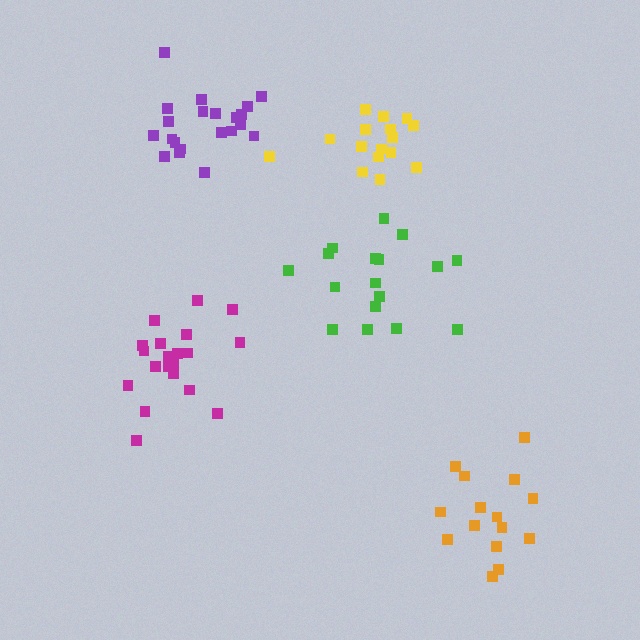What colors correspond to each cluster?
The clusters are colored: orange, magenta, purple, green, yellow.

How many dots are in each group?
Group 1: 15 dots, Group 2: 20 dots, Group 3: 21 dots, Group 4: 17 dots, Group 5: 16 dots (89 total).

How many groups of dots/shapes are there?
There are 5 groups.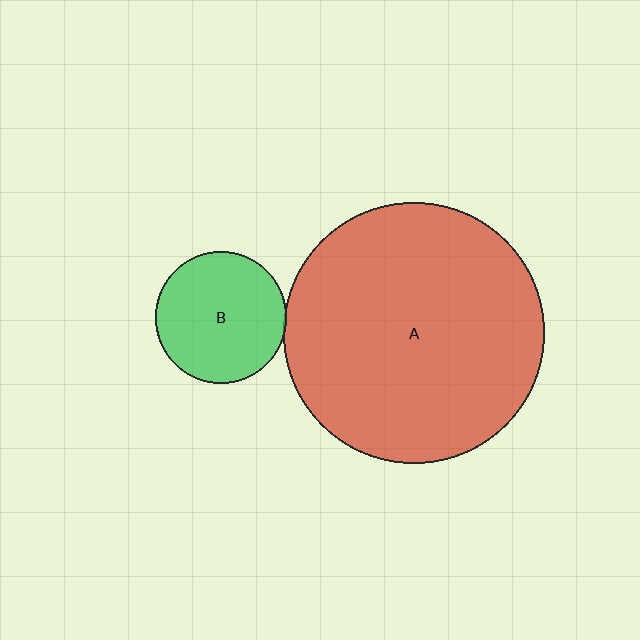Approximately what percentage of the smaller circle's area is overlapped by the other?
Approximately 5%.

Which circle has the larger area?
Circle A (red).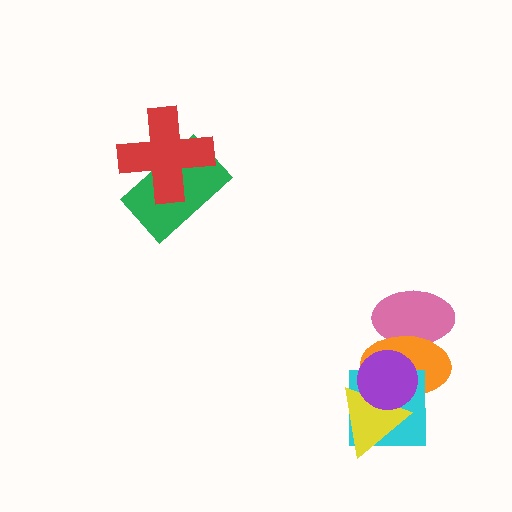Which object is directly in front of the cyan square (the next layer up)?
The yellow triangle is directly in front of the cyan square.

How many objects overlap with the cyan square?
3 objects overlap with the cyan square.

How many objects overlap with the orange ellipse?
4 objects overlap with the orange ellipse.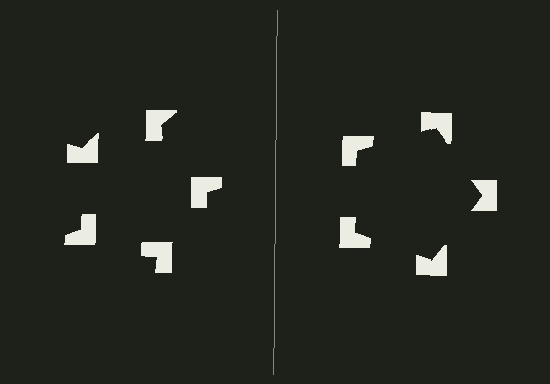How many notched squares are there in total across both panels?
10 — 5 on each side.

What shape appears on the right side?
An illusory pentagon.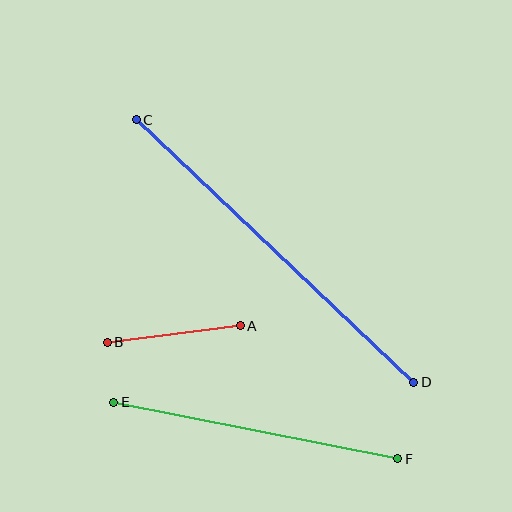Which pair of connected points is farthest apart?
Points C and D are farthest apart.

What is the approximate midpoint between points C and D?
The midpoint is at approximately (275, 251) pixels.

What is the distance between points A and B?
The distance is approximately 134 pixels.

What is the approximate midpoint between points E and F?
The midpoint is at approximately (256, 430) pixels.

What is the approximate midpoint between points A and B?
The midpoint is at approximately (174, 334) pixels.